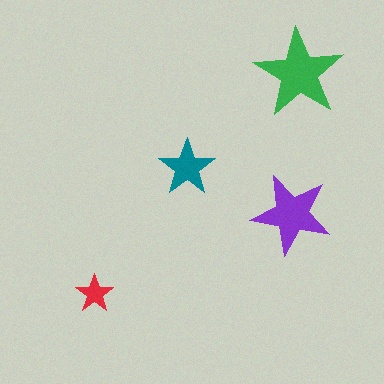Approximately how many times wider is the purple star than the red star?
About 2 times wider.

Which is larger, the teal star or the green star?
The green one.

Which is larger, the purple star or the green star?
The green one.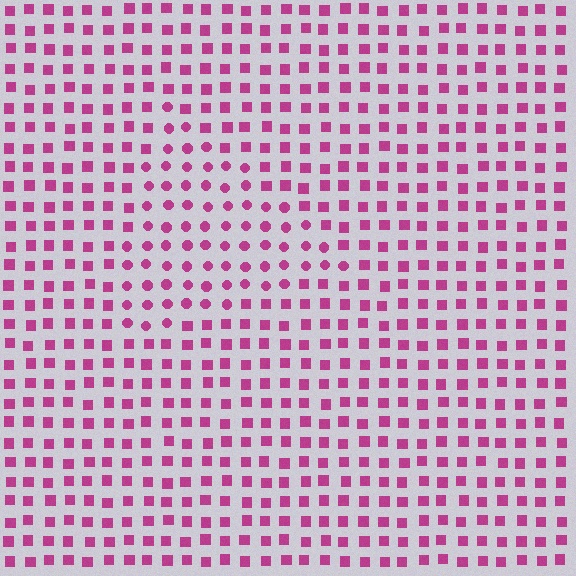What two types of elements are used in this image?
The image uses circles inside the triangle region and squares outside it.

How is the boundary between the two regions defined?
The boundary is defined by a change in element shape: circles inside vs. squares outside. All elements share the same color and spacing.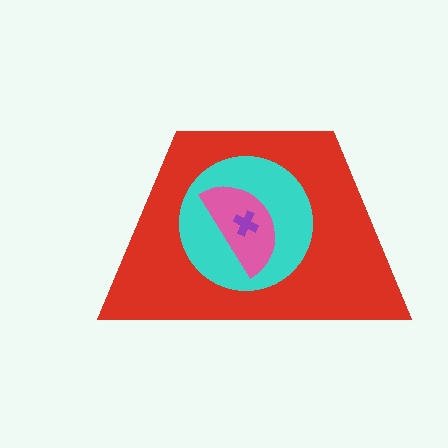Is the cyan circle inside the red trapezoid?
Yes.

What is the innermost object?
The purple cross.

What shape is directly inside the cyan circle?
The pink semicircle.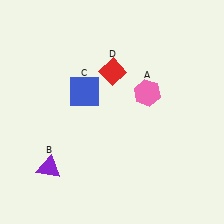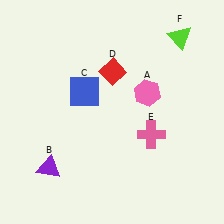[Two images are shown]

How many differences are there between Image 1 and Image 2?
There are 2 differences between the two images.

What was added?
A pink cross (E), a lime triangle (F) were added in Image 2.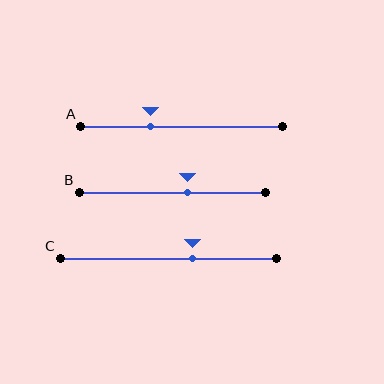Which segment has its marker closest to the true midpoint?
Segment B has its marker closest to the true midpoint.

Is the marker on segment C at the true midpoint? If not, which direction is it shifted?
No, the marker on segment C is shifted to the right by about 11% of the segment length.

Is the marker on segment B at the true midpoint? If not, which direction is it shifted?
No, the marker on segment B is shifted to the right by about 8% of the segment length.